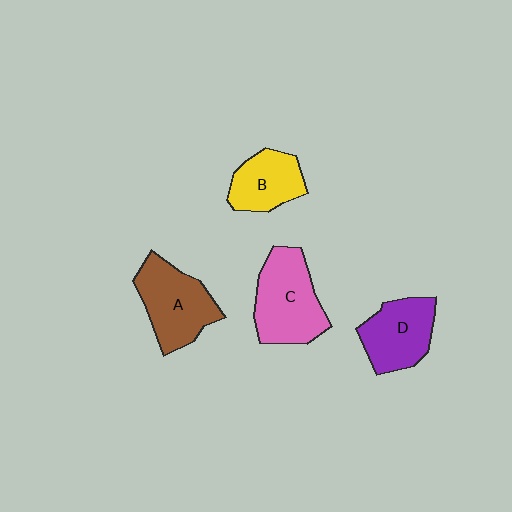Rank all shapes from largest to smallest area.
From largest to smallest: C (pink), A (brown), D (purple), B (yellow).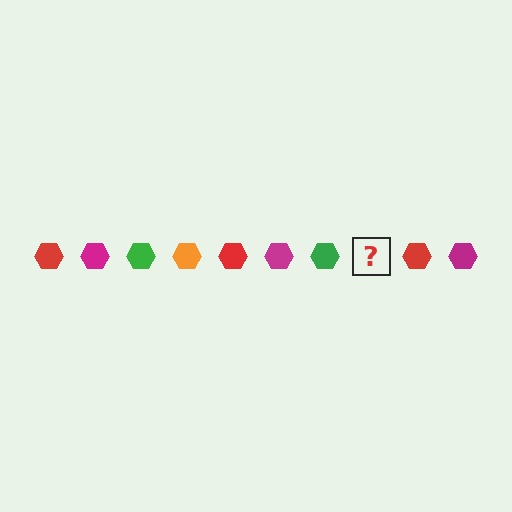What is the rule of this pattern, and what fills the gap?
The rule is that the pattern cycles through red, magenta, green, orange hexagons. The gap should be filled with an orange hexagon.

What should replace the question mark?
The question mark should be replaced with an orange hexagon.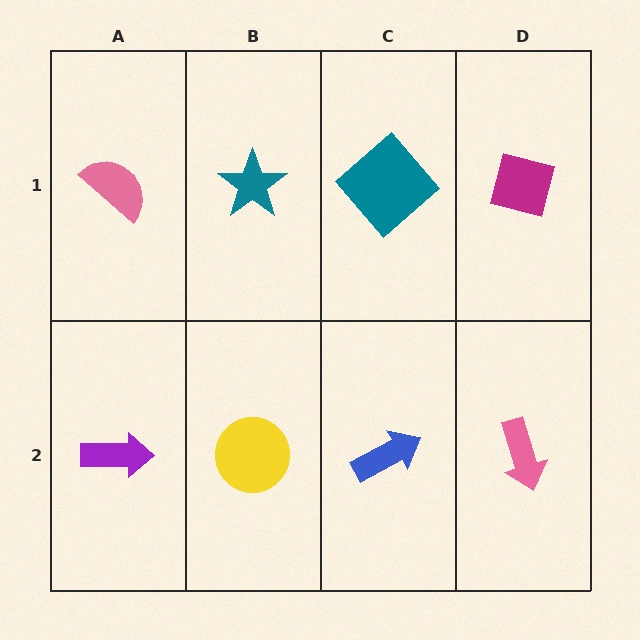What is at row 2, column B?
A yellow circle.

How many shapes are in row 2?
4 shapes.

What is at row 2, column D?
A pink arrow.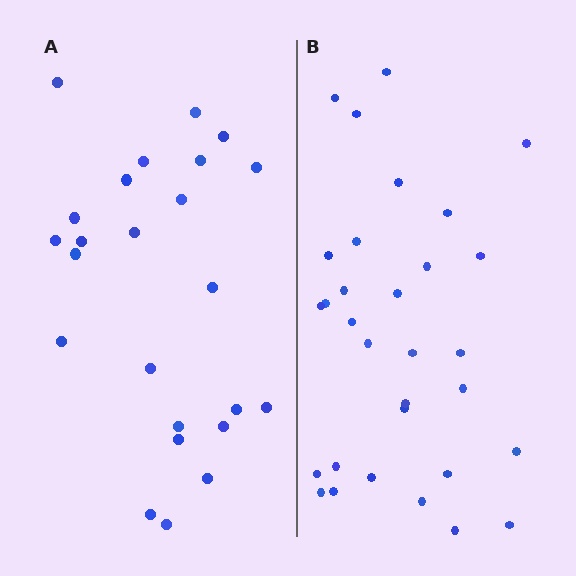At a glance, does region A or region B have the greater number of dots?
Region B (the right region) has more dots.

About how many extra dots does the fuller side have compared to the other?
Region B has roughly 8 or so more dots than region A.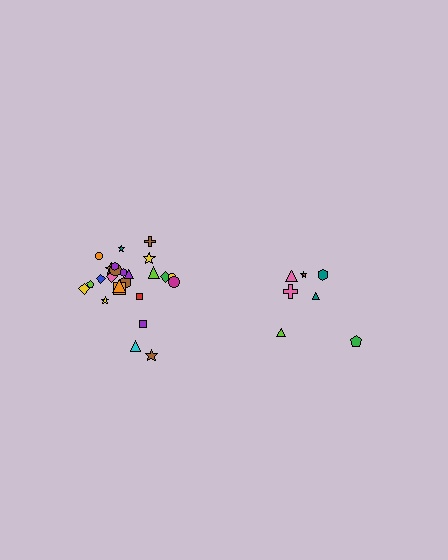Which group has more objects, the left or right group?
The left group.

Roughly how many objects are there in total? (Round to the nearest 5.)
Roughly 30 objects in total.